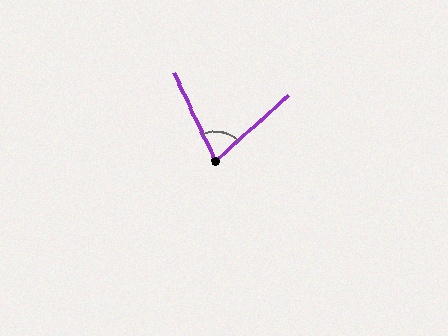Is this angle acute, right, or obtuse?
It is acute.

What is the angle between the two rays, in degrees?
Approximately 73 degrees.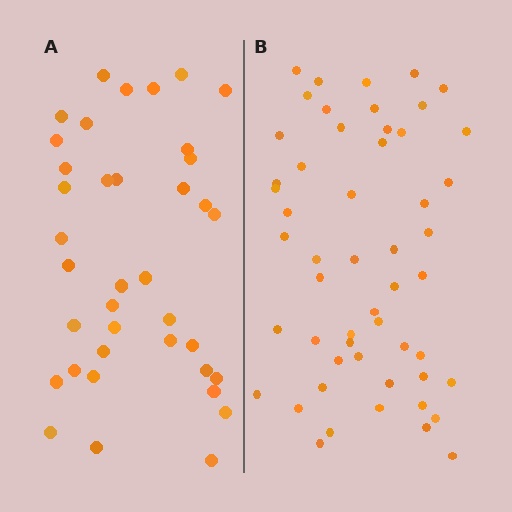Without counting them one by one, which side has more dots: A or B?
Region B (the right region) has more dots.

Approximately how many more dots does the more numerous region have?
Region B has approximately 15 more dots than region A.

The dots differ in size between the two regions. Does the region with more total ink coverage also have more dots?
No. Region A has more total ink coverage because its dots are larger, but region B actually contains more individual dots. Total area can be misleading — the number of items is what matters here.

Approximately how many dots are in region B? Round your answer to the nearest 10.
About 50 dots. (The exact count is 53, which rounds to 50.)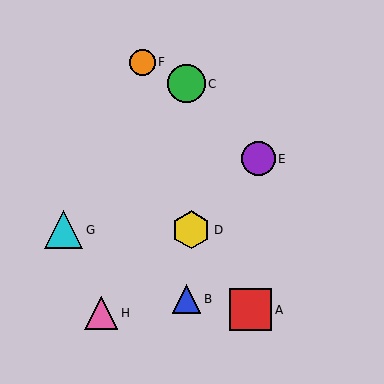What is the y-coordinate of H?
Object H is at y≈313.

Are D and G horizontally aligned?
Yes, both are at y≈230.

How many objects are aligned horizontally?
2 objects (D, G) are aligned horizontally.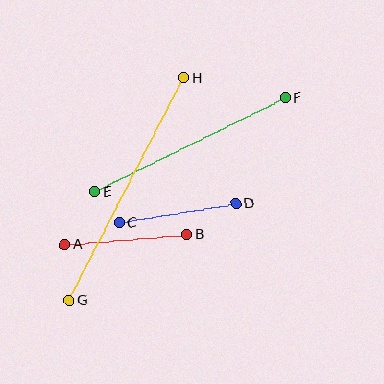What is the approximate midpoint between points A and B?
The midpoint is at approximately (126, 240) pixels.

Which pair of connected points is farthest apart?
Points G and H are farthest apart.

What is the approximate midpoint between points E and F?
The midpoint is at approximately (190, 145) pixels.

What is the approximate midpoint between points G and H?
The midpoint is at approximately (127, 189) pixels.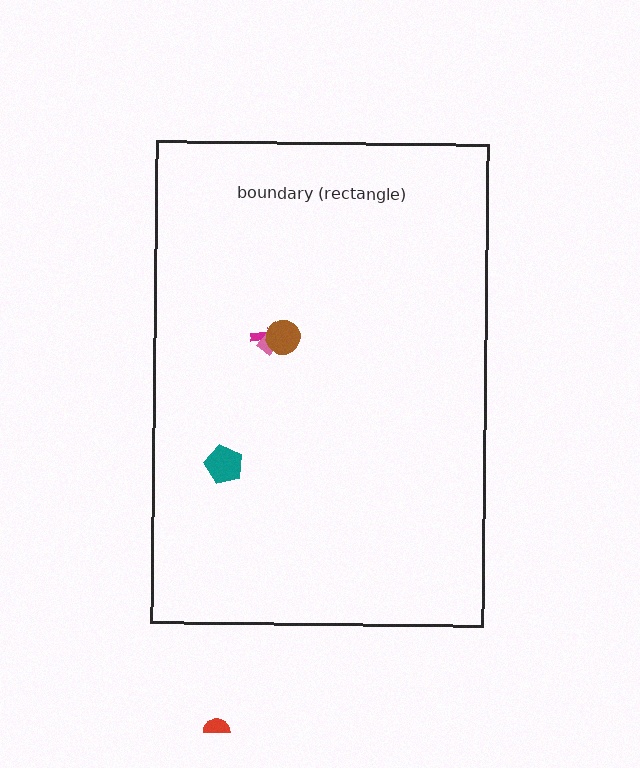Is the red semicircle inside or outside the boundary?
Outside.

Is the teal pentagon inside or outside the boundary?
Inside.